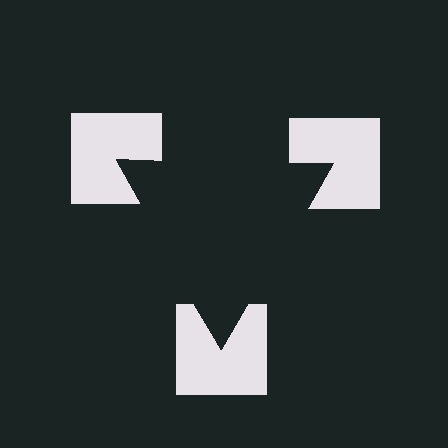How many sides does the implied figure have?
3 sides.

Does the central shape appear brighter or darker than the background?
It typically appears slightly darker than the background, even though no actual brightness change is drawn.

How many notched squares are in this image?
There are 3 — one at each vertex of the illusory triangle.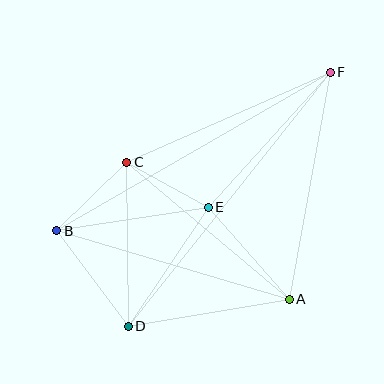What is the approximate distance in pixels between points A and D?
The distance between A and D is approximately 163 pixels.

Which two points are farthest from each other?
Points D and F are farthest from each other.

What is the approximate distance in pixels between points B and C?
The distance between B and C is approximately 98 pixels.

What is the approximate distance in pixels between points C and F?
The distance between C and F is approximately 222 pixels.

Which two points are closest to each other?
Points C and E are closest to each other.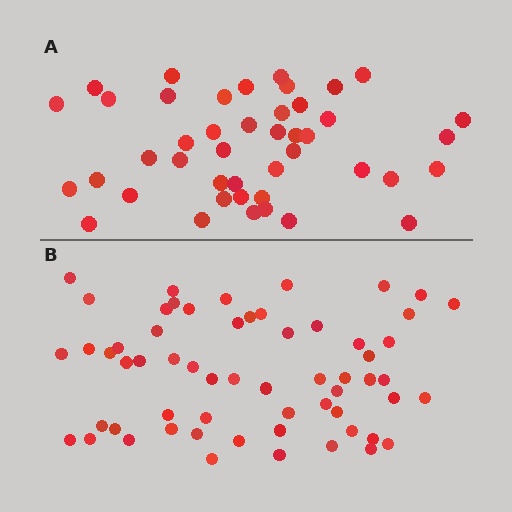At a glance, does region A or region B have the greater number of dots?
Region B (the bottom region) has more dots.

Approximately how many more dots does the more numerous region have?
Region B has approximately 15 more dots than region A.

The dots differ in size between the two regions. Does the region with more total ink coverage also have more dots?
No. Region A has more total ink coverage because its dots are larger, but region B actually contains more individual dots. Total area can be misleading — the number of items is what matters here.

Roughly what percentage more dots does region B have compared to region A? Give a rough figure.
About 35% more.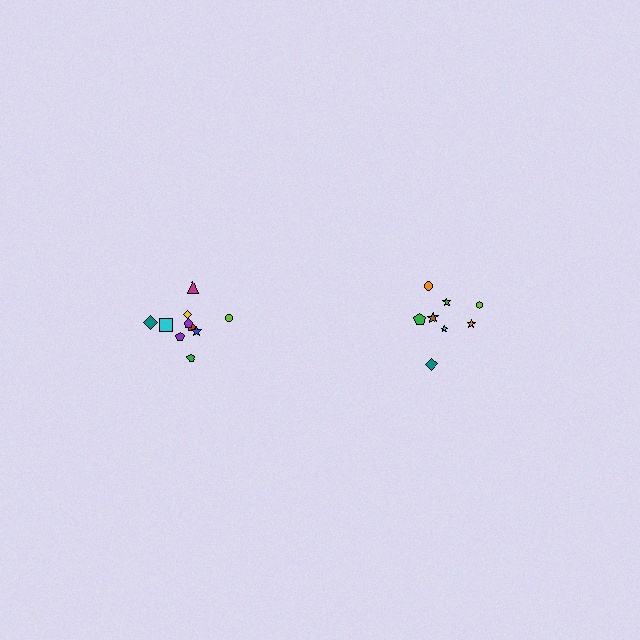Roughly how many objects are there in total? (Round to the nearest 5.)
Roughly 20 objects in total.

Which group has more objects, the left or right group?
The left group.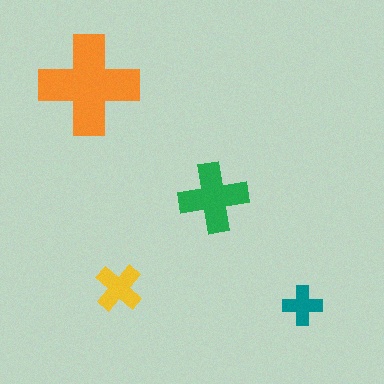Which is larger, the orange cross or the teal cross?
The orange one.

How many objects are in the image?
There are 4 objects in the image.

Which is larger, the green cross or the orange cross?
The orange one.